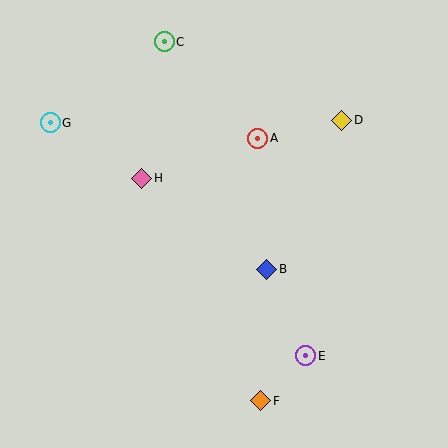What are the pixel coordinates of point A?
Point A is at (258, 138).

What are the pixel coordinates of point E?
Point E is at (306, 356).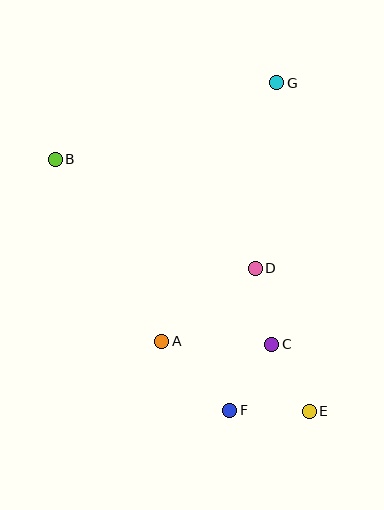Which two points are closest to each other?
Points C and E are closest to each other.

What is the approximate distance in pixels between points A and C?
The distance between A and C is approximately 110 pixels.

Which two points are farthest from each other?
Points B and E are farthest from each other.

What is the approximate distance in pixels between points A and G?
The distance between A and G is approximately 283 pixels.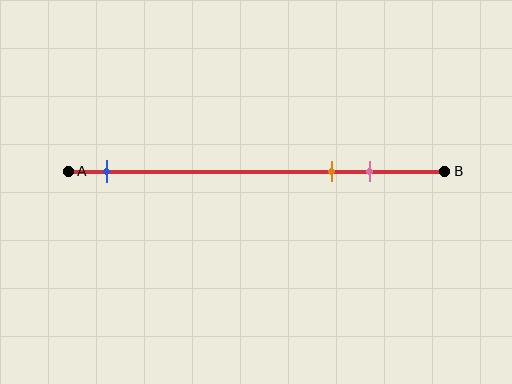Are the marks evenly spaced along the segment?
No, the marks are not evenly spaced.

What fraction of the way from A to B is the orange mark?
The orange mark is approximately 70% (0.7) of the way from A to B.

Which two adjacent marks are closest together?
The orange and pink marks are the closest adjacent pair.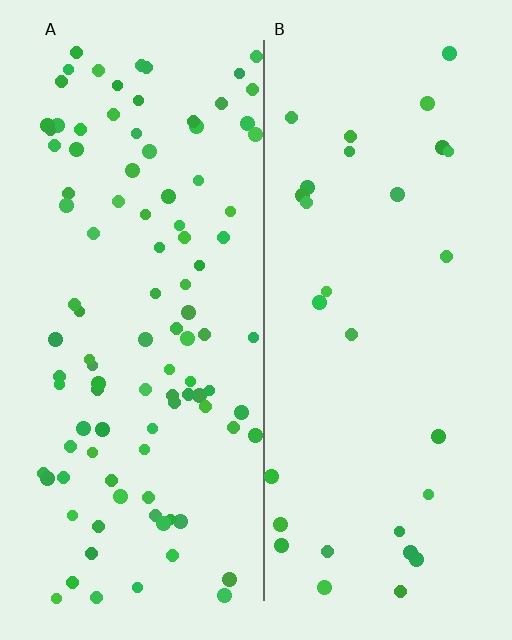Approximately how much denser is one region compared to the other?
Approximately 3.4× — region A over region B.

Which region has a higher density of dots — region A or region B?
A (the left).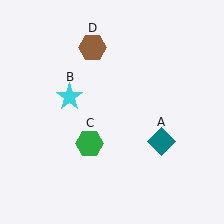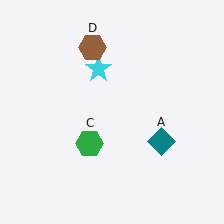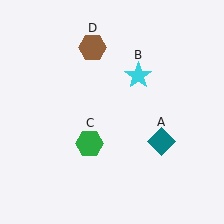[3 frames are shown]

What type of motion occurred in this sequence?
The cyan star (object B) rotated clockwise around the center of the scene.